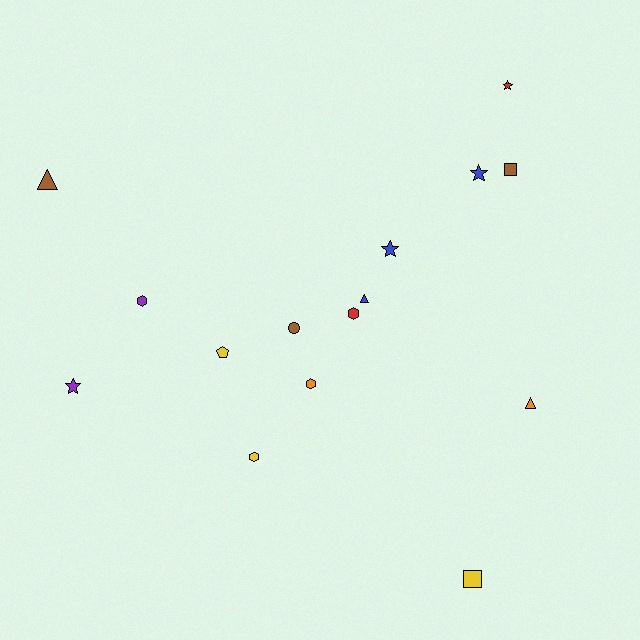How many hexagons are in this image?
There are 4 hexagons.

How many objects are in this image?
There are 15 objects.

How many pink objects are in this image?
There are no pink objects.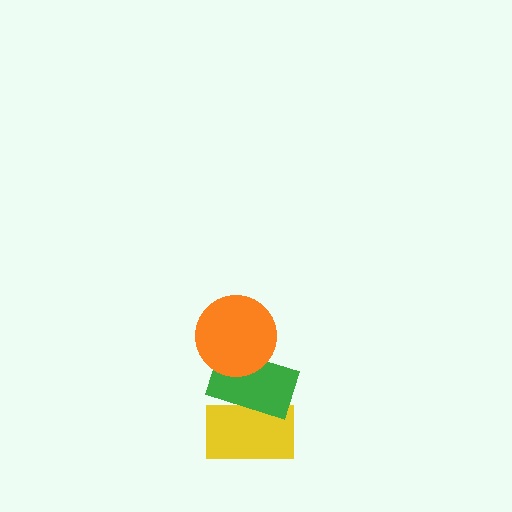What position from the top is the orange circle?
The orange circle is 1st from the top.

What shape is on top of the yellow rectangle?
The green rectangle is on top of the yellow rectangle.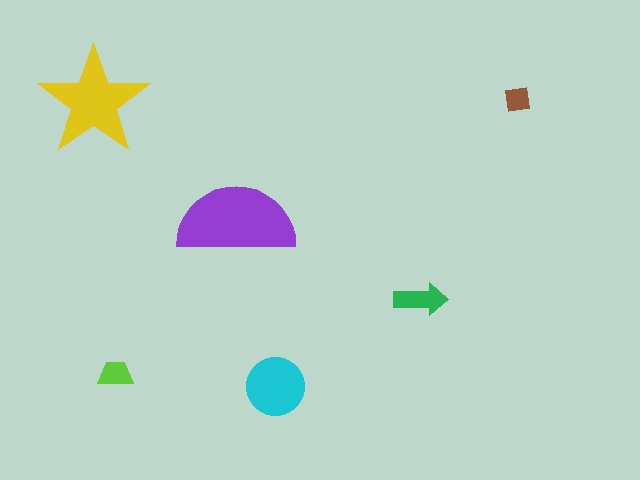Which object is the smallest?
The brown square.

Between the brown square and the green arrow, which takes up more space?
The green arrow.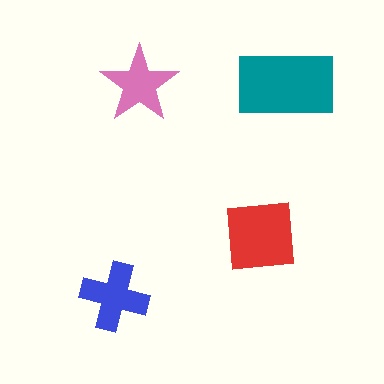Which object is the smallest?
The pink star.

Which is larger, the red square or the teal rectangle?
The teal rectangle.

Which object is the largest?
The teal rectangle.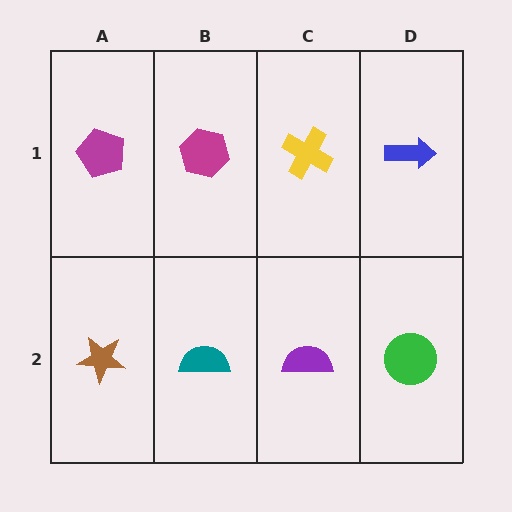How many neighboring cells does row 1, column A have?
2.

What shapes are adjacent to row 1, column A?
A brown star (row 2, column A), a magenta hexagon (row 1, column B).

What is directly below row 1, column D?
A green circle.